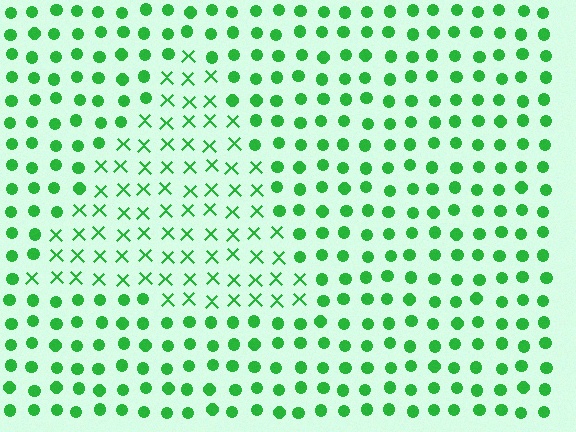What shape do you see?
I see a triangle.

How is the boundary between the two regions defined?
The boundary is defined by a change in element shape: X marks inside vs. circles outside. All elements share the same color and spacing.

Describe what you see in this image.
The image is filled with small green elements arranged in a uniform grid. A triangle-shaped region contains X marks, while the surrounding area contains circles. The boundary is defined purely by the change in element shape.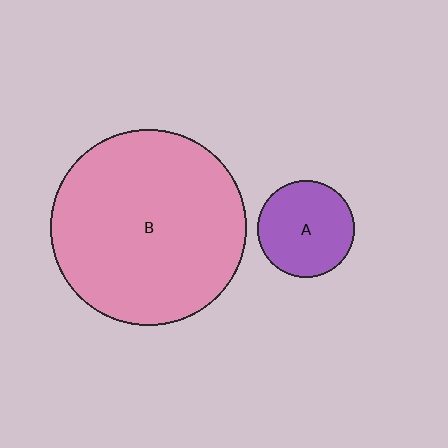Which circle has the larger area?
Circle B (pink).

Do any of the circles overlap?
No, none of the circles overlap.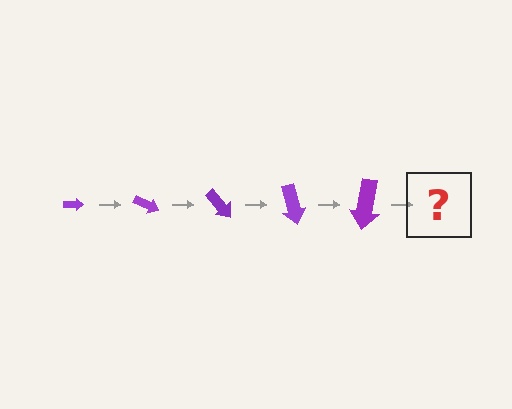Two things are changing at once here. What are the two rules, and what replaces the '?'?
The two rules are that the arrow grows larger each step and it rotates 25 degrees each step. The '?' should be an arrow, larger than the previous one and rotated 125 degrees from the start.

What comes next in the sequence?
The next element should be an arrow, larger than the previous one and rotated 125 degrees from the start.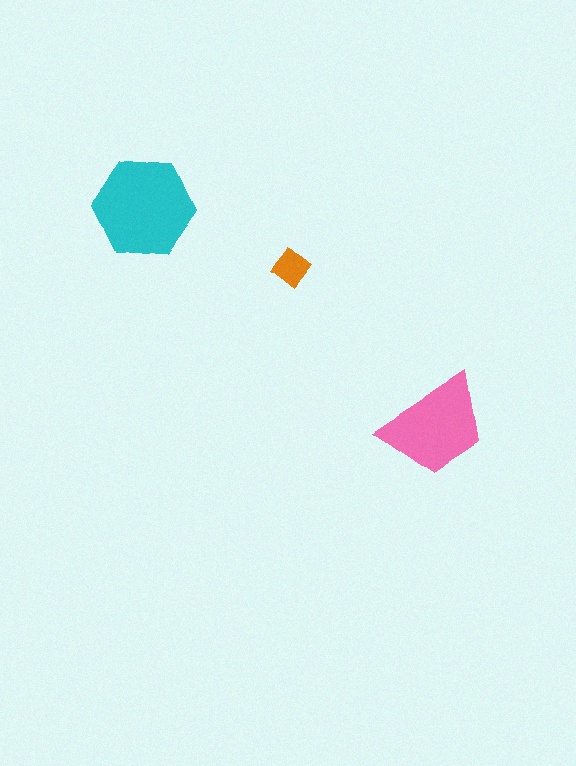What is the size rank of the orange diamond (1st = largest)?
3rd.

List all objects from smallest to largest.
The orange diamond, the pink trapezoid, the cyan hexagon.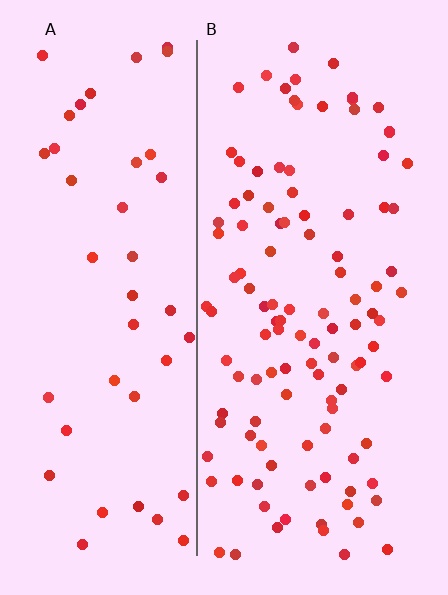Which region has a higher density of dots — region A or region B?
B (the right).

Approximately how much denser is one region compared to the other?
Approximately 2.5× — region B over region A.